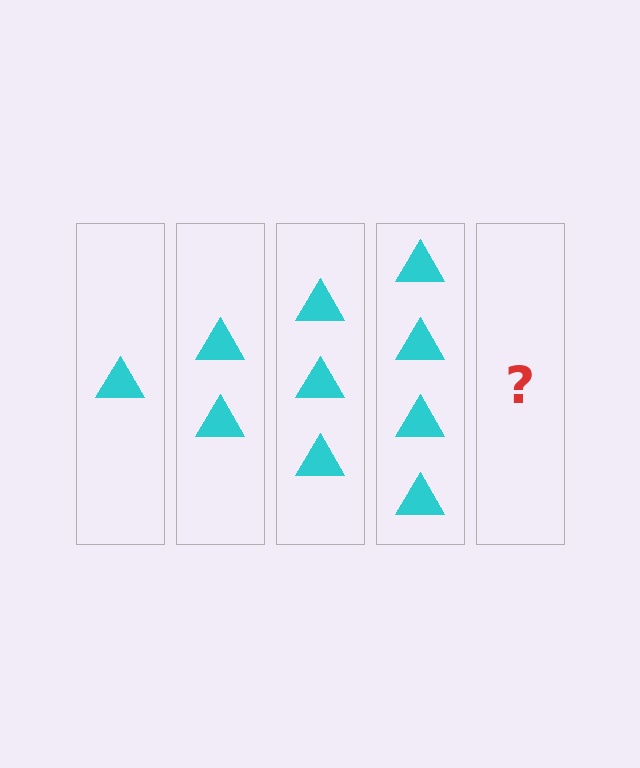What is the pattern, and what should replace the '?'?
The pattern is that each step adds one more triangle. The '?' should be 5 triangles.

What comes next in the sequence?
The next element should be 5 triangles.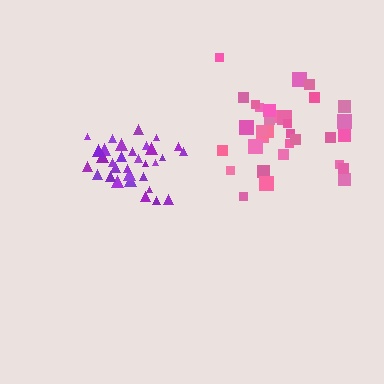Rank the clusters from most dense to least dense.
purple, pink.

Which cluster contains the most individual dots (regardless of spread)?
Pink (33).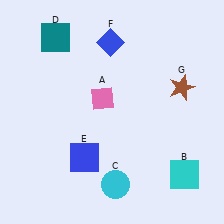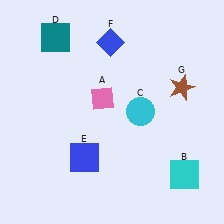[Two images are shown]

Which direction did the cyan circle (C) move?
The cyan circle (C) moved up.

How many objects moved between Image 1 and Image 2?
1 object moved between the two images.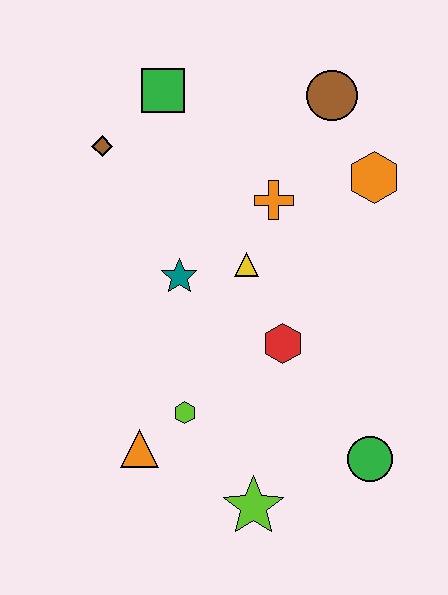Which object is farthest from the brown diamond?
The green circle is farthest from the brown diamond.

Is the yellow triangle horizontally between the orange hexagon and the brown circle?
No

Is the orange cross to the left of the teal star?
No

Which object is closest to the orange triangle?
The lime hexagon is closest to the orange triangle.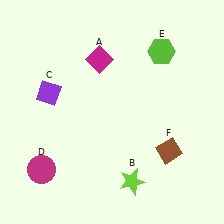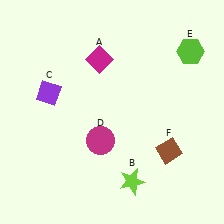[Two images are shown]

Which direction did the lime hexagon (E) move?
The lime hexagon (E) moved right.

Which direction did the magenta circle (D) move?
The magenta circle (D) moved right.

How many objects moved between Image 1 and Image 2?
2 objects moved between the two images.